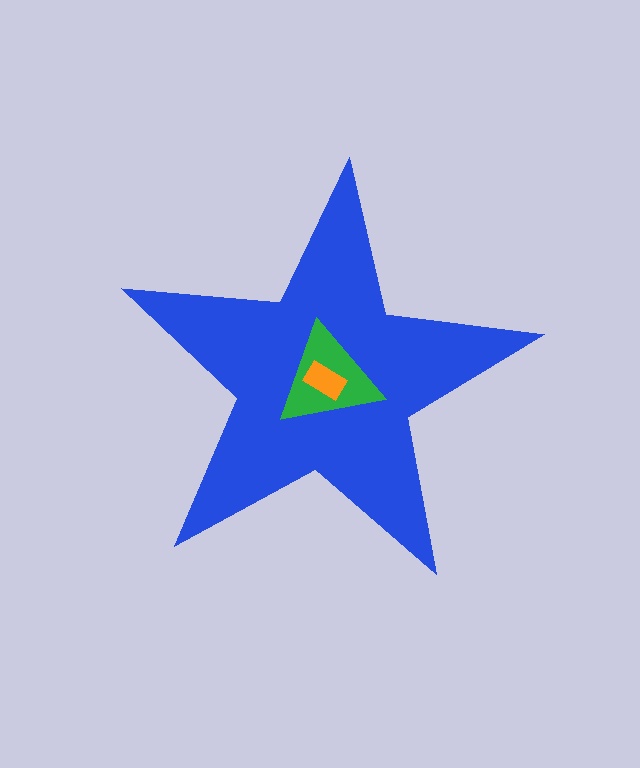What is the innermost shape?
The orange rectangle.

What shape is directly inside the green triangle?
The orange rectangle.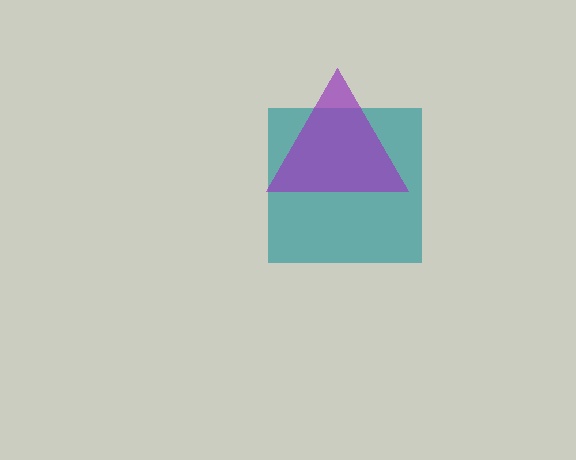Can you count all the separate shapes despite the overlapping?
Yes, there are 2 separate shapes.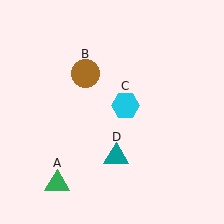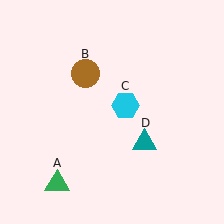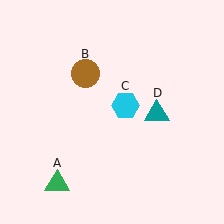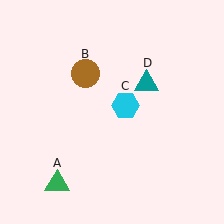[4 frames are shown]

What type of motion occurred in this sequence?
The teal triangle (object D) rotated counterclockwise around the center of the scene.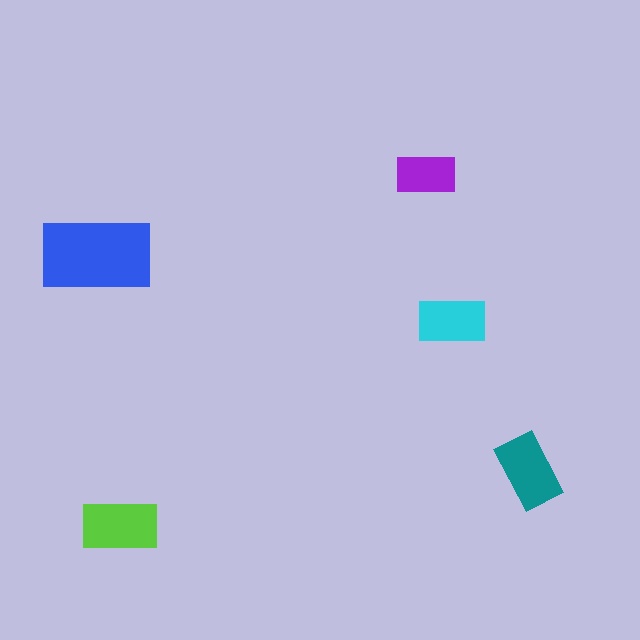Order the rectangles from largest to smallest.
the blue one, the lime one, the teal one, the cyan one, the purple one.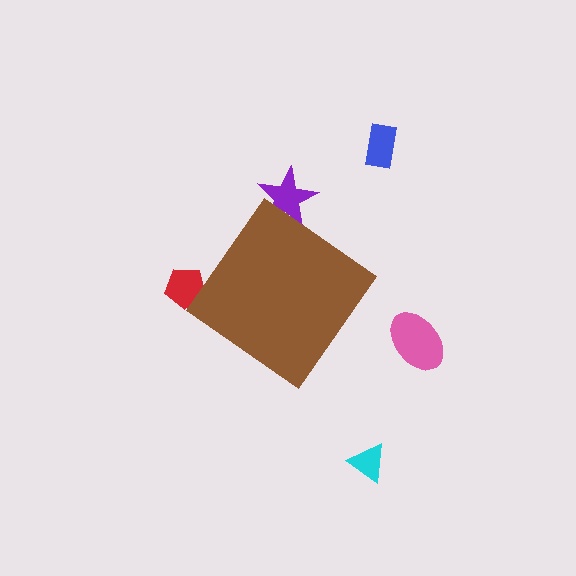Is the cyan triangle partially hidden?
No, the cyan triangle is fully visible.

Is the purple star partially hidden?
Yes, the purple star is partially hidden behind the brown diamond.